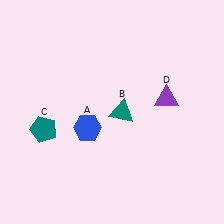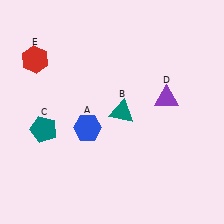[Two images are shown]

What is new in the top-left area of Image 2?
A red hexagon (E) was added in the top-left area of Image 2.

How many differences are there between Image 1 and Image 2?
There is 1 difference between the two images.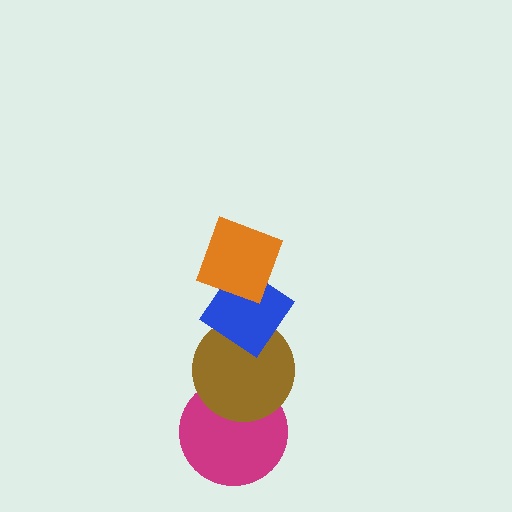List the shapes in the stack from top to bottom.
From top to bottom: the orange diamond, the blue diamond, the brown circle, the magenta circle.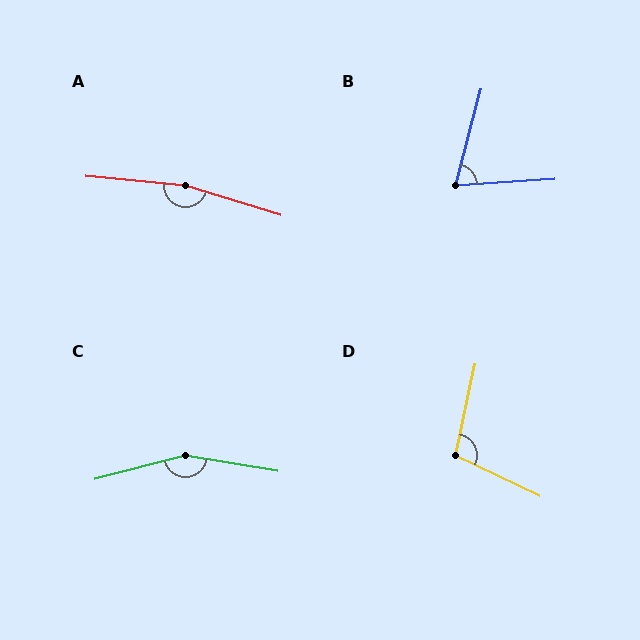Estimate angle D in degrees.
Approximately 104 degrees.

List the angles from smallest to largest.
B (71°), D (104°), C (156°), A (168°).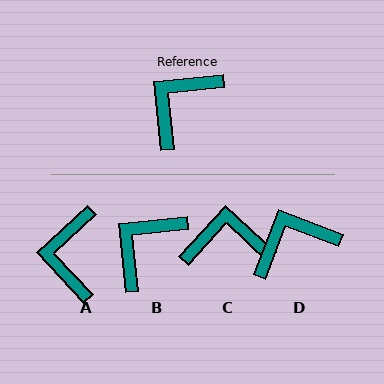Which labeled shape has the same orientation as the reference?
B.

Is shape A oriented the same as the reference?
No, it is off by about 37 degrees.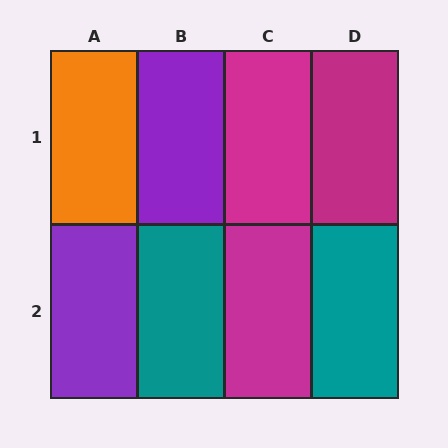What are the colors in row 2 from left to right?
Purple, teal, magenta, teal.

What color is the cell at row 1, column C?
Magenta.